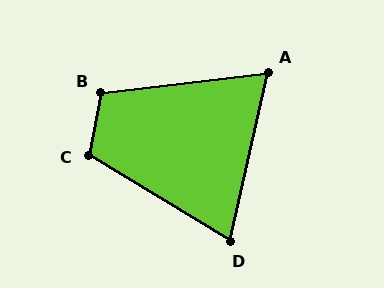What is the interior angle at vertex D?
Approximately 72 degrees (acute).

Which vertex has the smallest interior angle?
A, at approximately 70 degrees.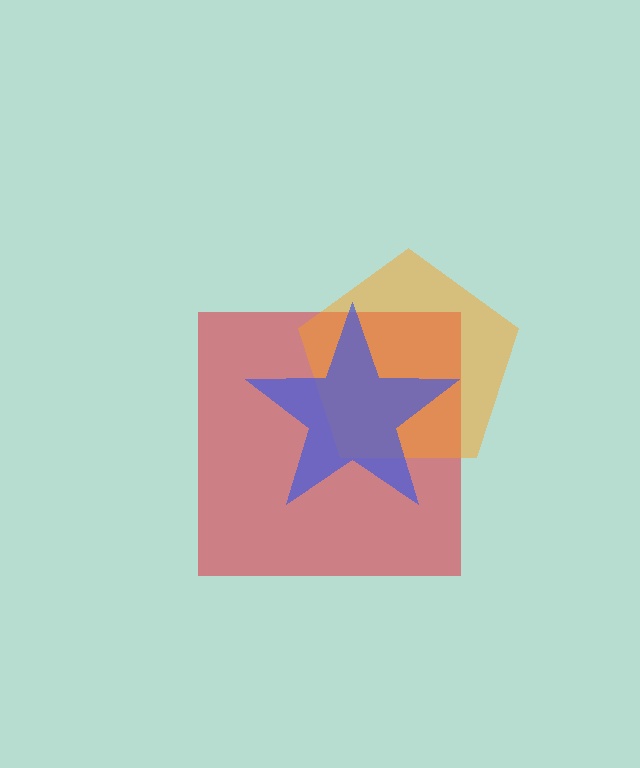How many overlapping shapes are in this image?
There are 3 overlapping shapes in the image.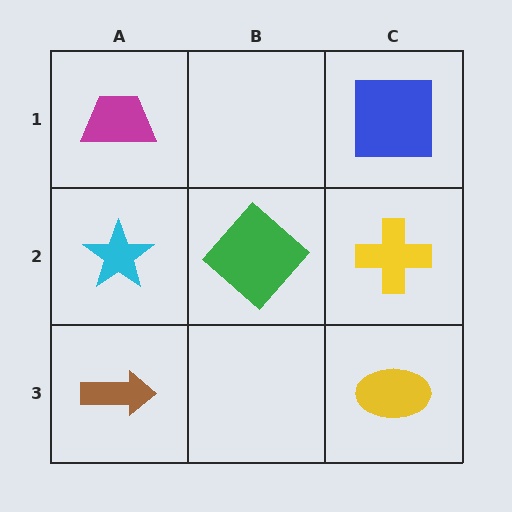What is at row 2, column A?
A cyan star.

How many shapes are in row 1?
2 shapes.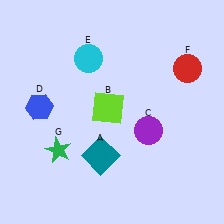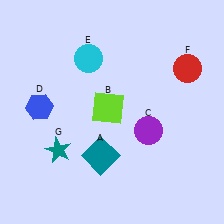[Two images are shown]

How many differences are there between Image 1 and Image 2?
There is 1 difference between the two images.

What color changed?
The star (G) changed from green in Image 1 to teal in Image 2.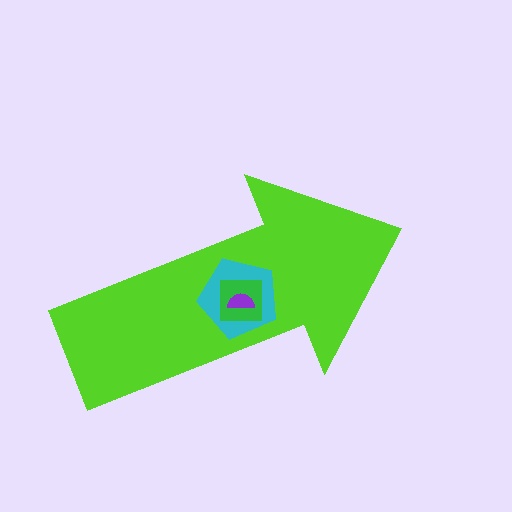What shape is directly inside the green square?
The purple semicircle.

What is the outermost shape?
The lime arrow.